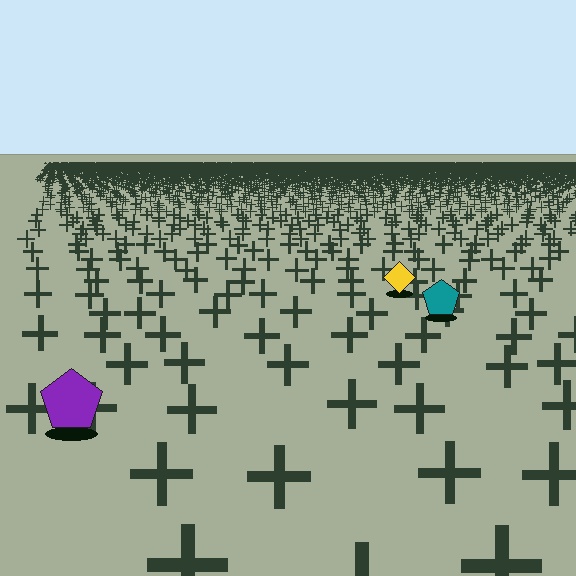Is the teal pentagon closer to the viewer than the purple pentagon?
No. The purple pentagon is closer — you can tell from the texture gradient: the ground texture is coarser near it.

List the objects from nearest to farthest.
From nearest to farthest: the purple pentagon, the teal pentagon, the yellow diamond.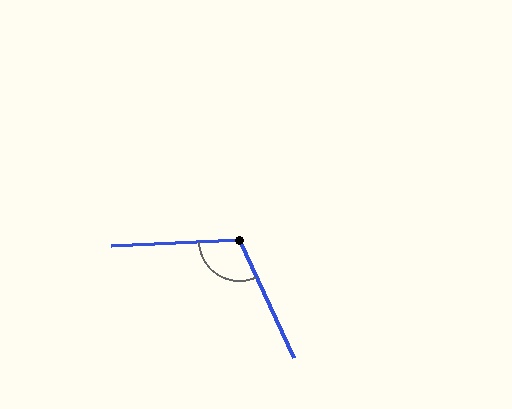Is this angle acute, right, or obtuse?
It is obtuse.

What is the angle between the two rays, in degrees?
Approximately 112 degrees.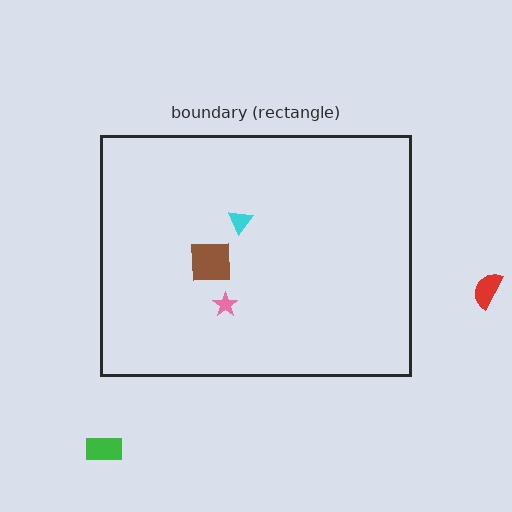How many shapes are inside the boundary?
3 inside, 2 outside.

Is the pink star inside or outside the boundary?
Inside.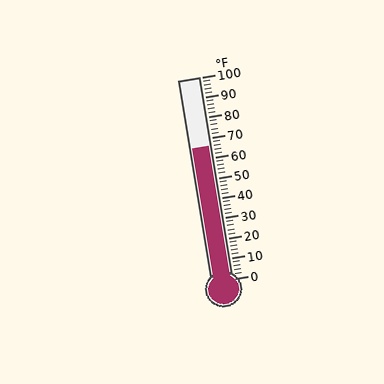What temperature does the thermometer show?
The thermometer shows approximately 66°F.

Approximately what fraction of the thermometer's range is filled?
The thermometer is filled to approximately 65% of its range.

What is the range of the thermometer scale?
The thermometer scale ranges from 0°F to 100°F.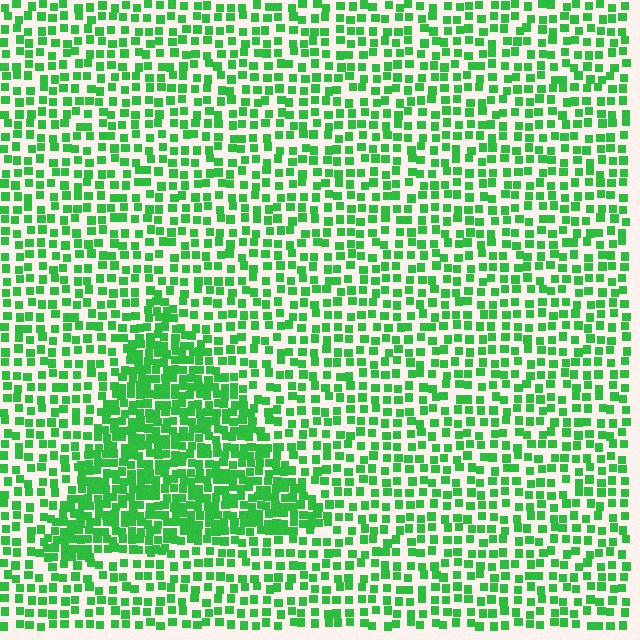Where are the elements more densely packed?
The elements are more densely packed inside the triangle boundary.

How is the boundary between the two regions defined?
The boundary is defined by a change in element density (approximately 2.0x ratio). All elements are the same color, size, and shape.